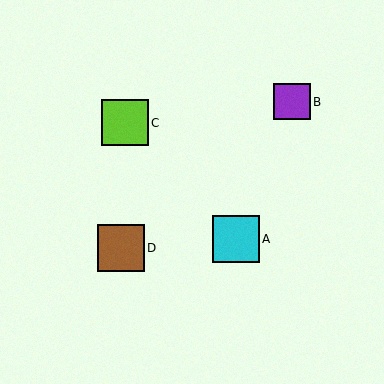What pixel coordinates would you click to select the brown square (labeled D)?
Click at (121, 248) to select the brown square D.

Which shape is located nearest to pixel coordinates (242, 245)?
The cyan square (labeled A) at (236, 239) is nearest to that location.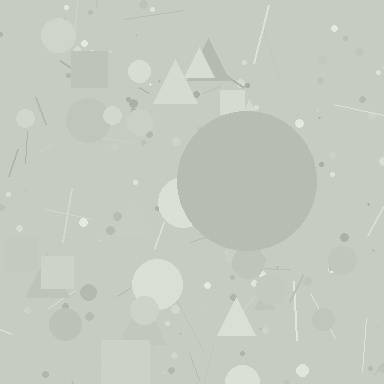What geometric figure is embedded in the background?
A circle is embedded in the background.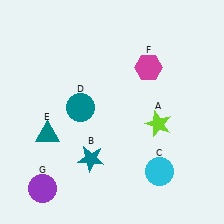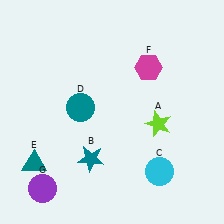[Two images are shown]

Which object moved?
The teal triangle (E) moved down.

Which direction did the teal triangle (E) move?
The teal triangle (E) moved down.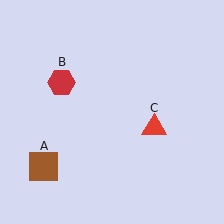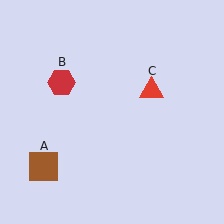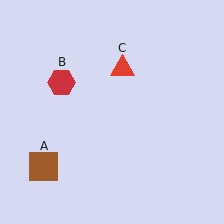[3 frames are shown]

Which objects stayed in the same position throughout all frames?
Brown square (object A) and red hexagon (object B) remained stationary.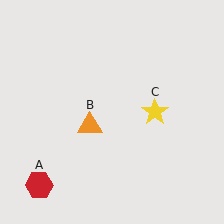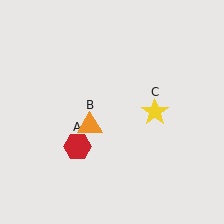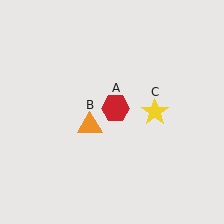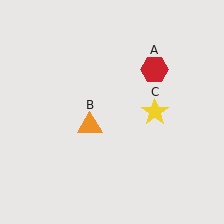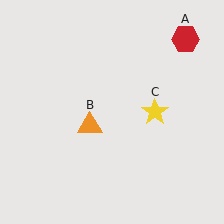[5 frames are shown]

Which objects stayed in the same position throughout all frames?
Orange triangle (object B) and yellow star (object C) remained stationary.